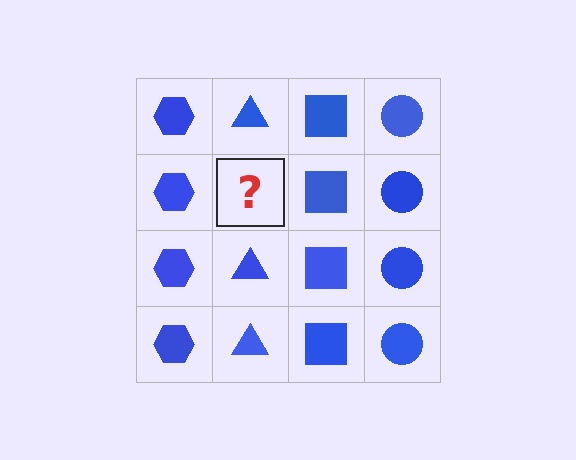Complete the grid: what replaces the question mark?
The question mark should be replaced with a blue triangle.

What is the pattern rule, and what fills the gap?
The rule is that each column has a consistent shape. The gap should be filled with a blue triangle.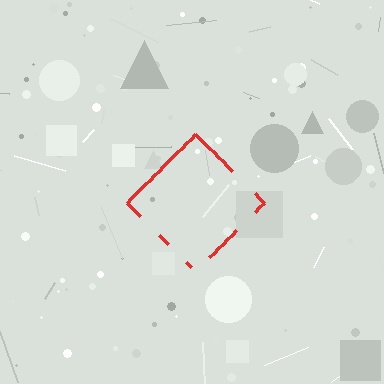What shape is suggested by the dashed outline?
The dashed outline suggests a diamond.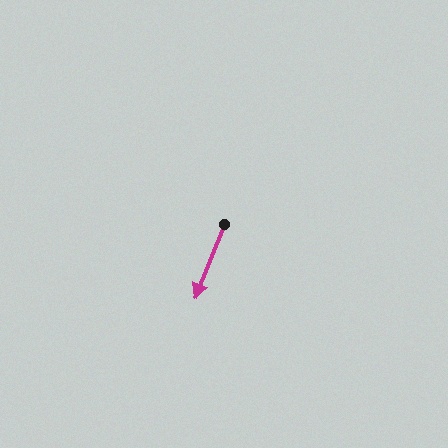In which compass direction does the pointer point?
South.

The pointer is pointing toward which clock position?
Roughly 7 o'clock.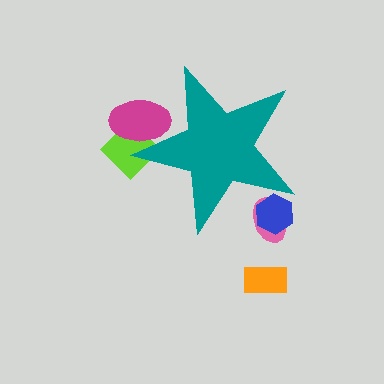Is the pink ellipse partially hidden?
Yes, the pink ellipse is partially hidden behind the teal star.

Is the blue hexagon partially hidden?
Yes, the blue hexagon is partially hidden behind the teal star.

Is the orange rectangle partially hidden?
No, the orange rectangle is fully visible.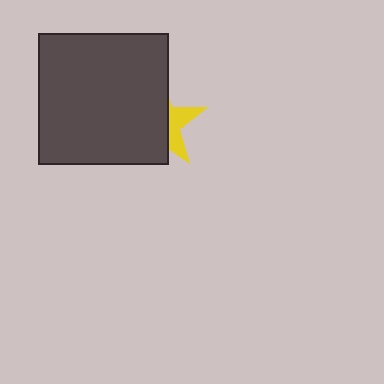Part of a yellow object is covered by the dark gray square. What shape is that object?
It is a star.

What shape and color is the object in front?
The object in front is a dark gray square.